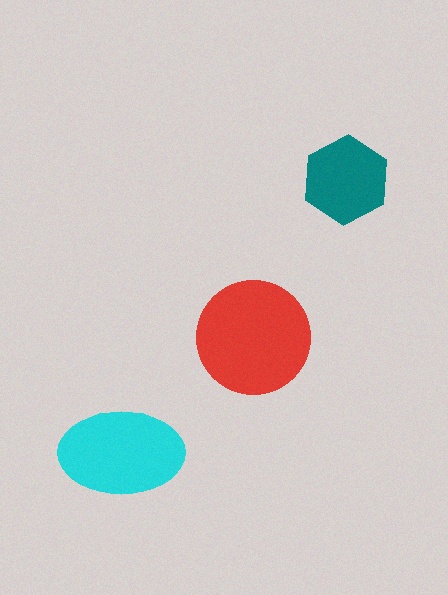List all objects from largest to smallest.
The red circle, the cyan ellipse, the teal hexagon.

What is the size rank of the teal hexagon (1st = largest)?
3rd.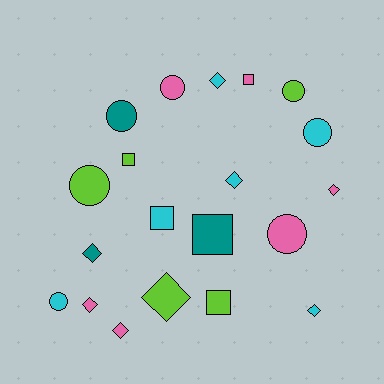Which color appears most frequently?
Pink, with 6 objects.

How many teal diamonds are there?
There is 1 teal diamond.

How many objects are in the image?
There are 20 objects.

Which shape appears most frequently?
Diamond, with 8 objects.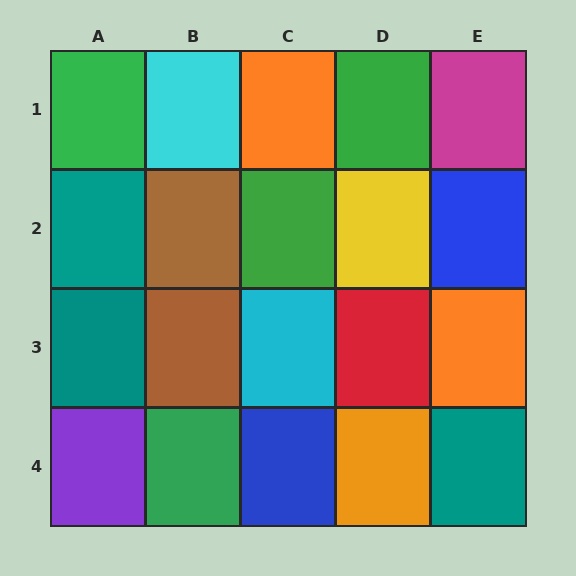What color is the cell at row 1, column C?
Orange.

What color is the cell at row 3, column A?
Teal.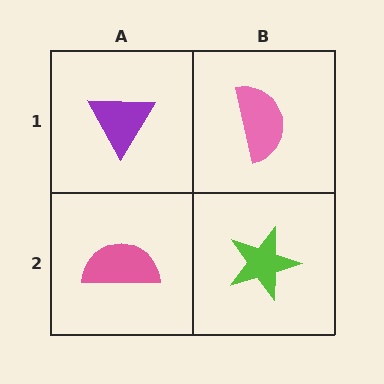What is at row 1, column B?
A pink semicircle.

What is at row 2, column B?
A lime star.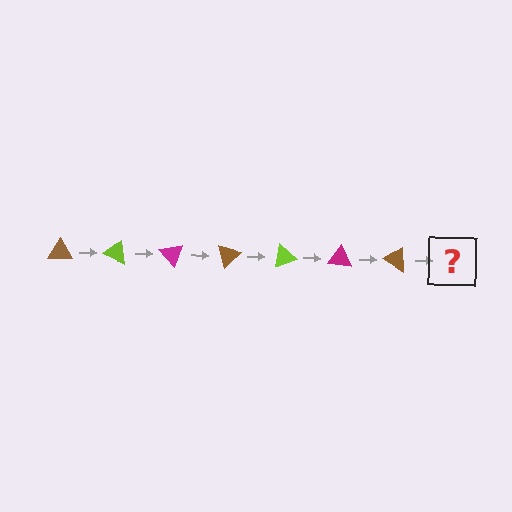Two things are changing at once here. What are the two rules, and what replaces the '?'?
The two rules are that it rotates 25 degrees each step and the color cycles through brown, lime, and magenta. The '?' should be a lime triangle, rotated 175 degrees from the start.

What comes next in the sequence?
The next element should be a lime triangle, rotated 175 degrees from the start.